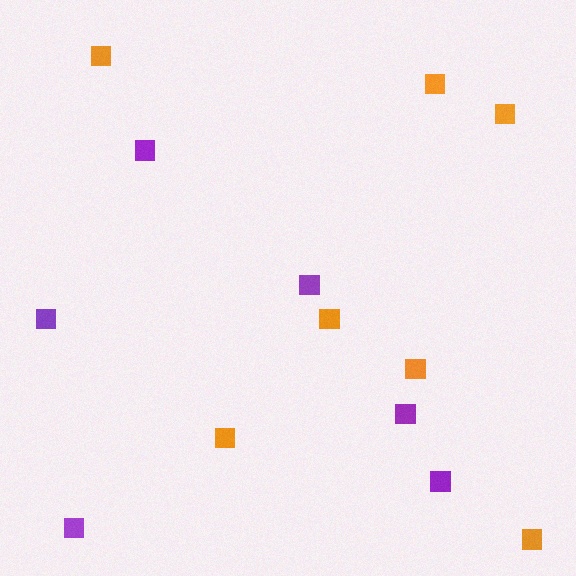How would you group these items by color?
There are 2 groups: one group of purple squares (6) and one group of orange squares (7).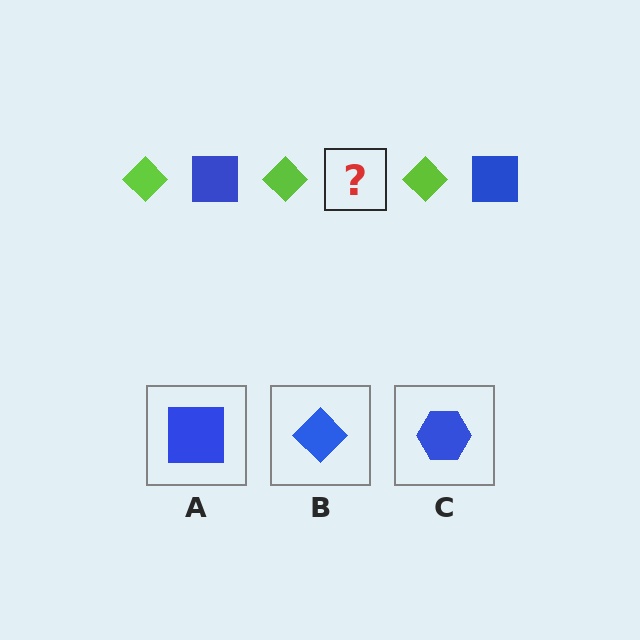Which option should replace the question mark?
Option A.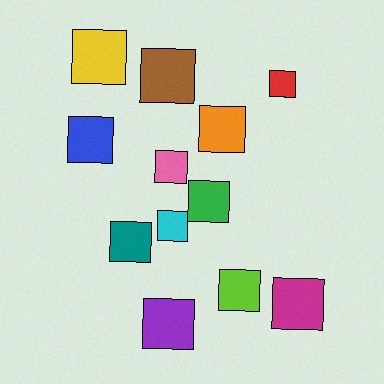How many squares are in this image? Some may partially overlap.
There are 12 squares.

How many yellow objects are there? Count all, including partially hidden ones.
There is 1 yellow object.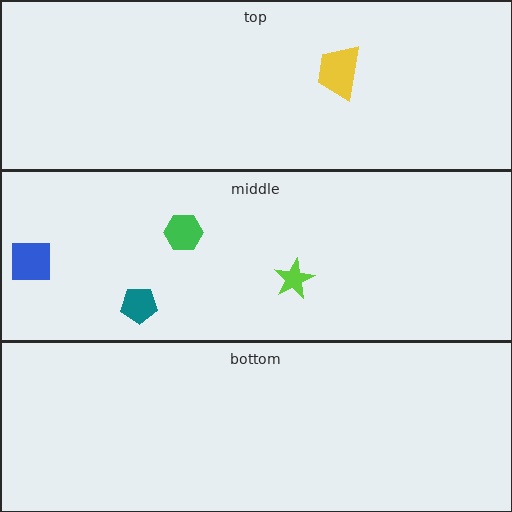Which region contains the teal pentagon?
The middle region.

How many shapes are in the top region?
1.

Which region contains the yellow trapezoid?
The top region.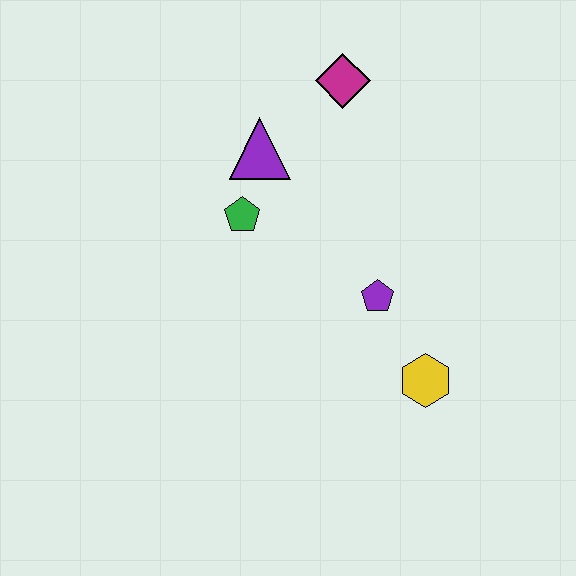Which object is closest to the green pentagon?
The purple triangle is closest to the green pentagon.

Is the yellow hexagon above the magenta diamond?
No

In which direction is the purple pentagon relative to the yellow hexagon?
The purple pentagon is above the yellow hexagon.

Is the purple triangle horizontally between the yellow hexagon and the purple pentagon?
No